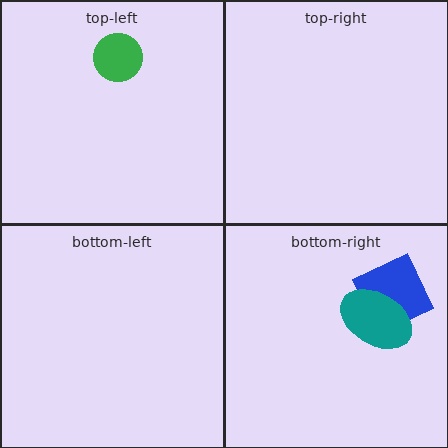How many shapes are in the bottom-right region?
2.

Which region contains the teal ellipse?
The bottom-right region.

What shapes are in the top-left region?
The green circle.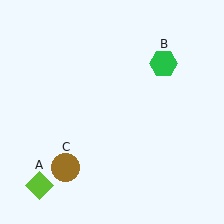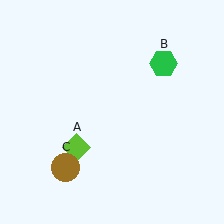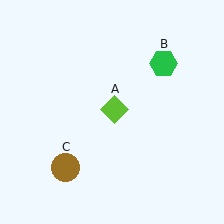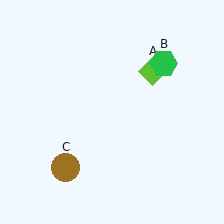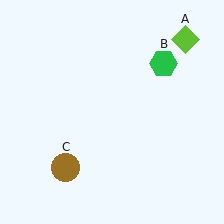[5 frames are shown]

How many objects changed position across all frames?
1 object changed position: lime diamond (object A).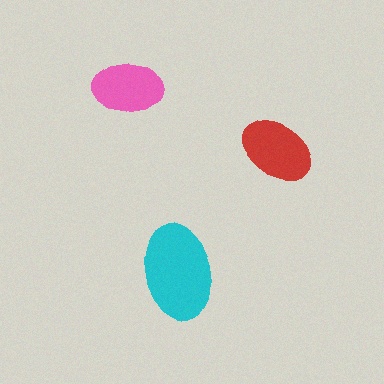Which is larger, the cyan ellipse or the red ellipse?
The cyan one.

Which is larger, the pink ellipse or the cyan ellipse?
The cyan one.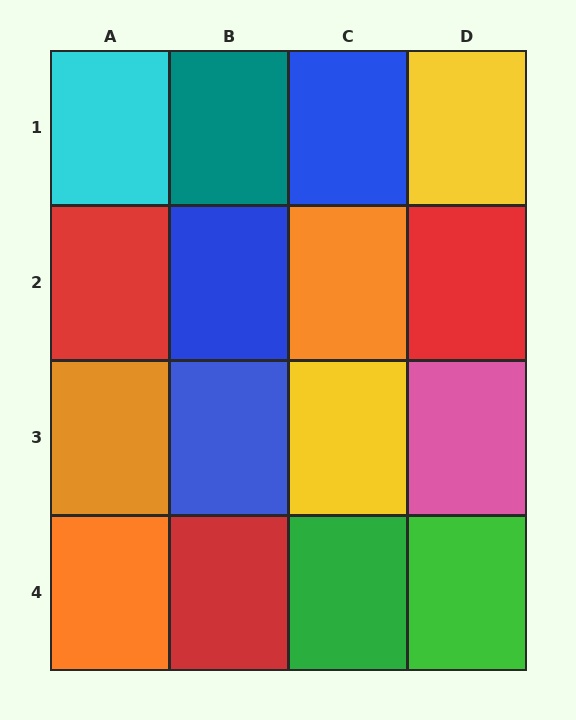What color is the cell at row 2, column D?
Red.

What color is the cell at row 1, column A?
Cyan.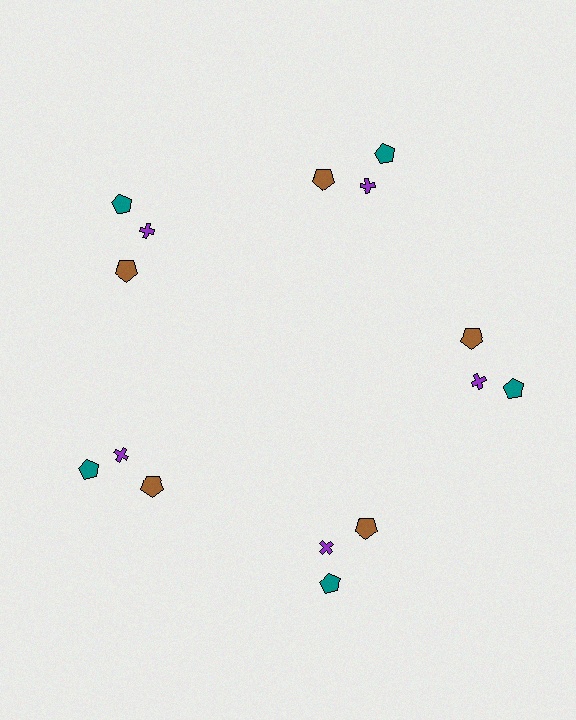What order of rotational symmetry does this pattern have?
This pattern has 5-fold rotational symmetry.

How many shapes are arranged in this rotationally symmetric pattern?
There are 15 shapes, arranged in 5 groups of 3.